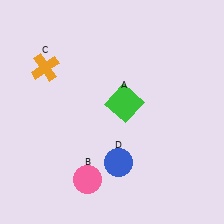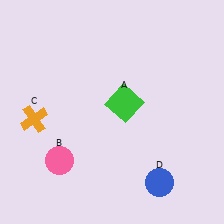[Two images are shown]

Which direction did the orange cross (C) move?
The orange cross (C) moved down.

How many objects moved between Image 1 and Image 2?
3 objects moved between the two images.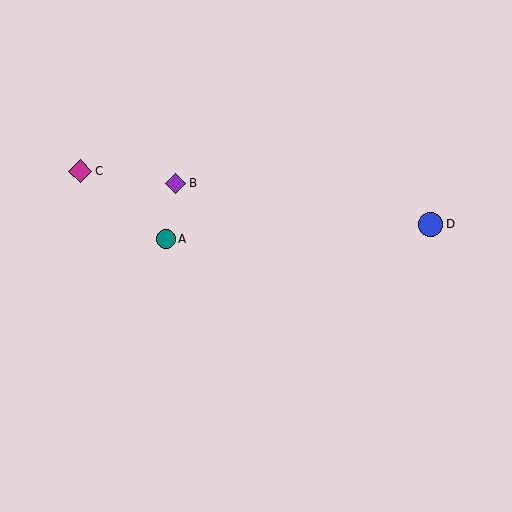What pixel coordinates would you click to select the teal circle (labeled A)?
Click at (166, 239) to select the teal circle A.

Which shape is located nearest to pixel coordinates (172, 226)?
The teal circle (labeled A) at (166, 239) is nearest to that location.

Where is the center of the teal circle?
The center of the teal circle is at (166, 239).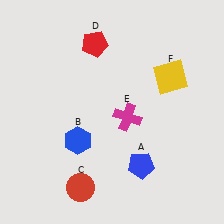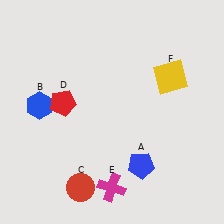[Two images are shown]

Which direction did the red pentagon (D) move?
The red pentagon (D) moved down.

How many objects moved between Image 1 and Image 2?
3 objects moved between the two images.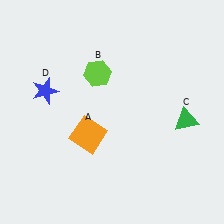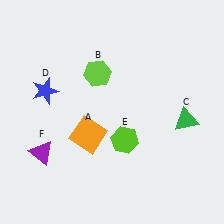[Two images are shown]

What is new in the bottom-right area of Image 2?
A lime hexagon (E) was added in the bottom-right area of Image 2.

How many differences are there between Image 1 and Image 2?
There are 2 differences between the two images.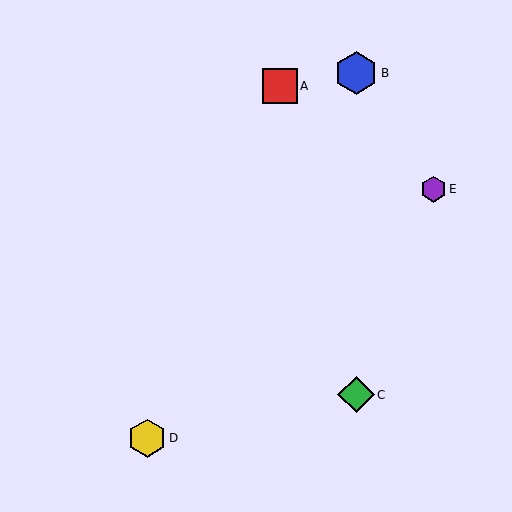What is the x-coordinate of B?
Object B is at x≈356.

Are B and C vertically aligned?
Yes, both are at x≈356.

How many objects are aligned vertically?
2 objects (B, C) are aligned vertically.